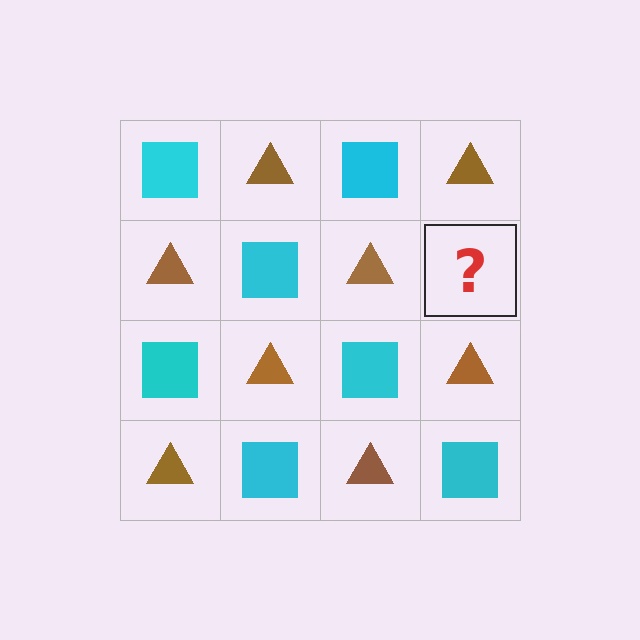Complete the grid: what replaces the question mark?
The question mark should be replaced with a cyan square.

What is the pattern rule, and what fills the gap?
The rule is that it alternates cyan square and brown triangle in a checkerboard pattern. The gap should be filled with a cyan square.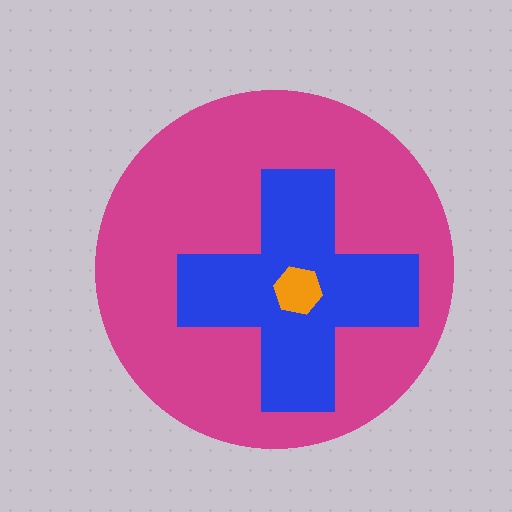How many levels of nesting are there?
3.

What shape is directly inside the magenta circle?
The blue cross.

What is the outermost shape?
The magenta circle.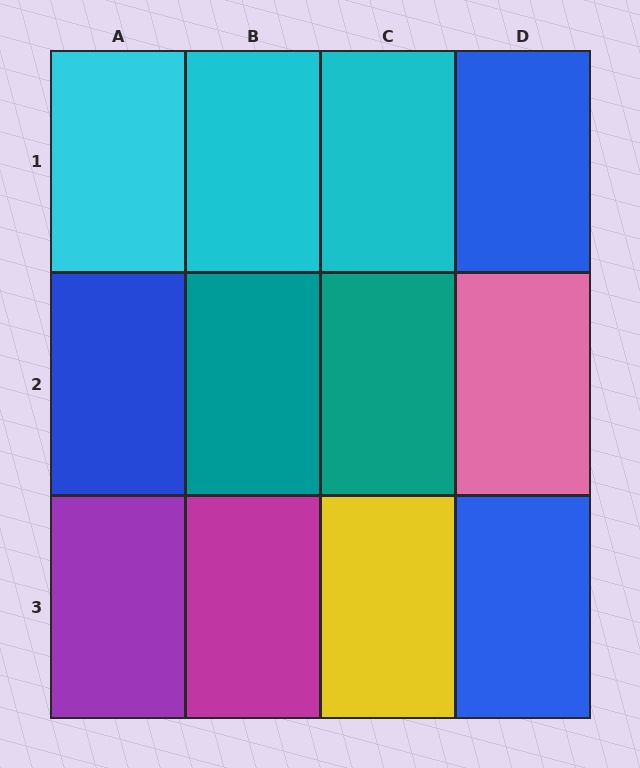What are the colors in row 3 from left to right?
Purple, magenta, yellow, blue.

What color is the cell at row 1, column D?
Blue.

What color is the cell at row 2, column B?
Teal.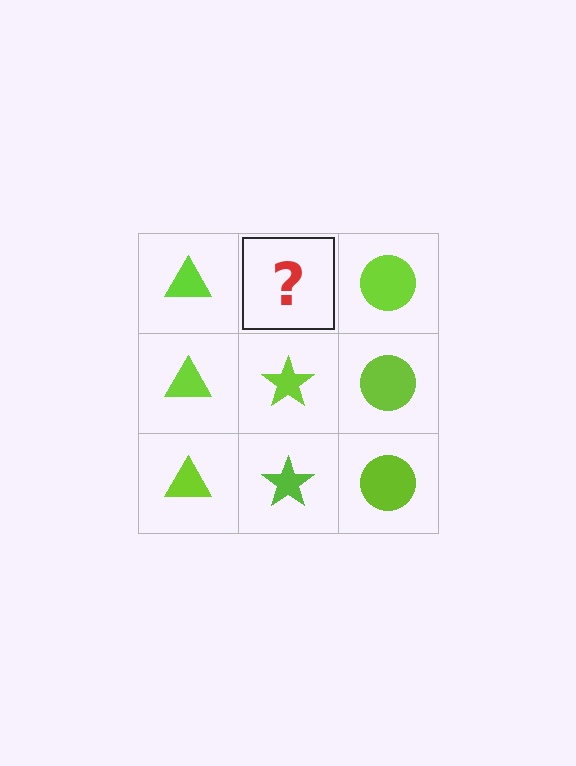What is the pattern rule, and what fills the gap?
The rule is that each column has a consistent shape. The gap should be filled with a lime star.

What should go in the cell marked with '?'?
The missing cell should contain a lime star.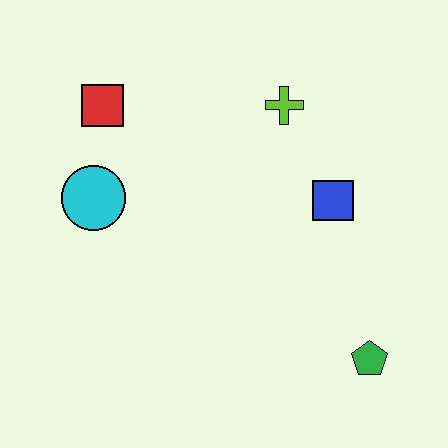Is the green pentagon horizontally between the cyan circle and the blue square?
No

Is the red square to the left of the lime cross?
Yes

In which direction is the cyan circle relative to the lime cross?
The cyan circle is to the left of the lime cross.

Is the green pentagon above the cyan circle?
No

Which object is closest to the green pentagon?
The blue square is closest to the green pentagon.